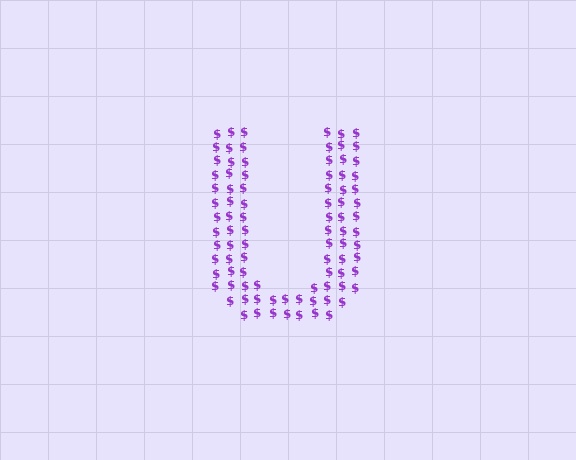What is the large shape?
The large shape is the letter U.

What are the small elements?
The small elements are dollar signs.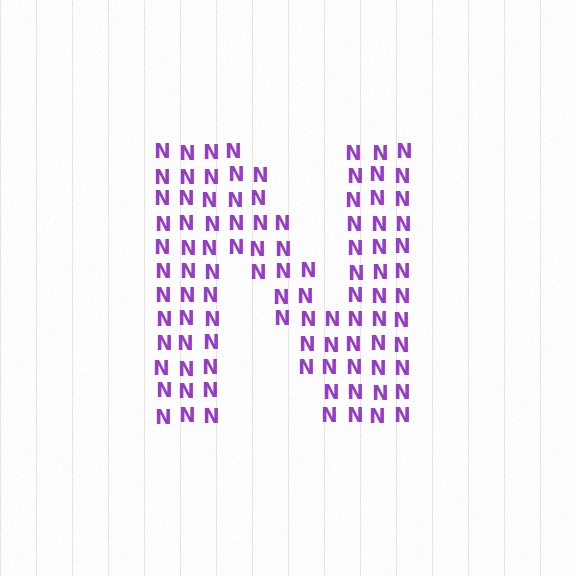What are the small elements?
The small elements are letter N's.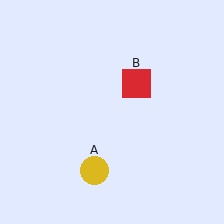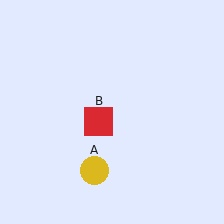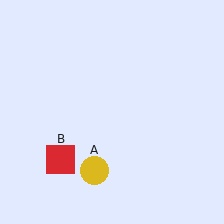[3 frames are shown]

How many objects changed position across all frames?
1 object changed position: red square (object B).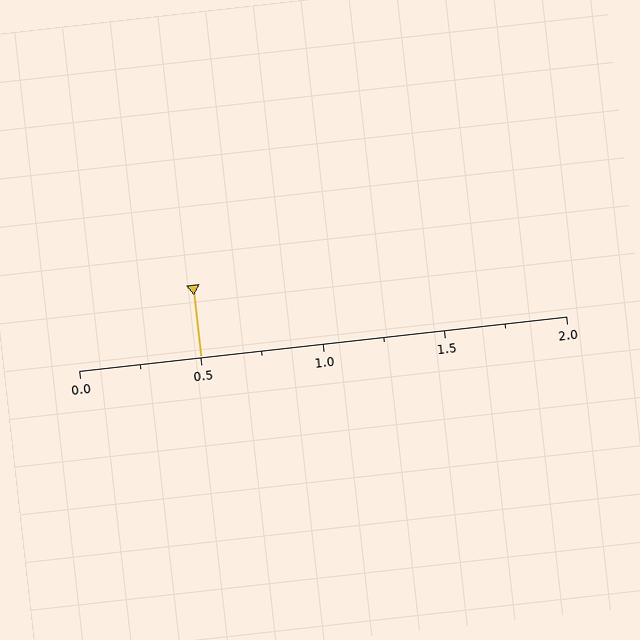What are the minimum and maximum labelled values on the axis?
The axis runs from 0.0 to 2.0.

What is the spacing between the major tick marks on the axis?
The major ticks are spaced 0.5 apart.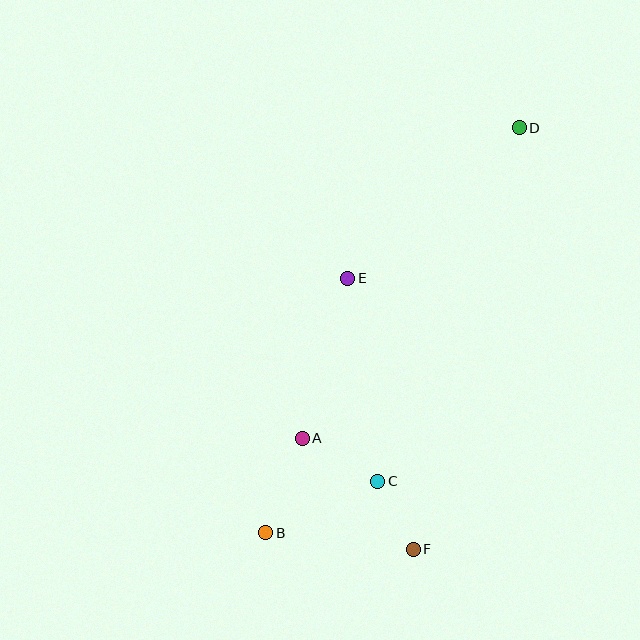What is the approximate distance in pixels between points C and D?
The distance between C and D is approximately 381 pixels.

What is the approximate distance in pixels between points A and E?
The distance between A and E is approximately 166 pixels.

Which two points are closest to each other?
Points C and F are closest to each other.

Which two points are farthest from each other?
Points B and D are farthest from each other.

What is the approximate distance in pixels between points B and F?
The distance between B and F is approximately 149 pixels.